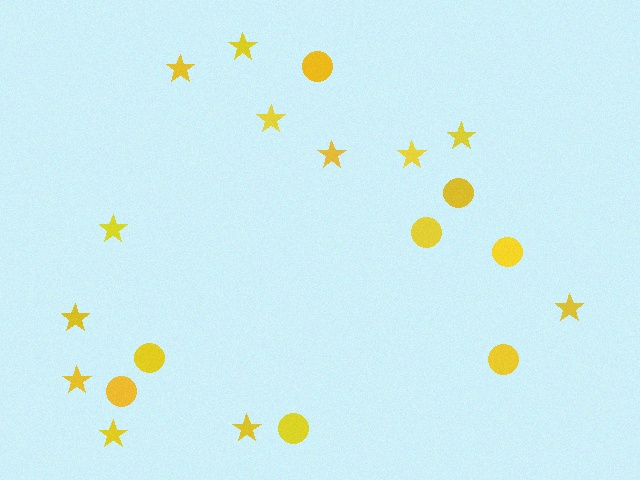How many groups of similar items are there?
There are 2 groups: one group of circles (8) and one group of stars (12).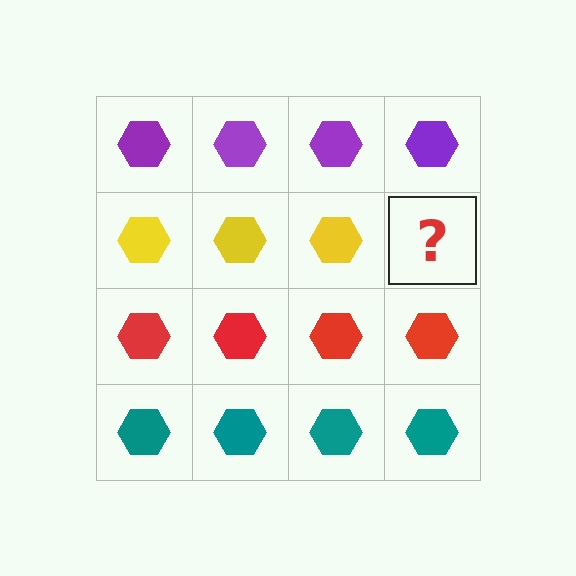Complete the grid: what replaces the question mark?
The question mark should be replaced with a yellow hexagon.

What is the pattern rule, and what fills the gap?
The rule is that each row has a consistent color. The gap should be filled with a yellow hexagon.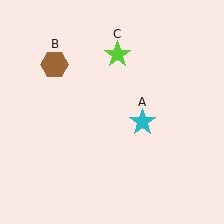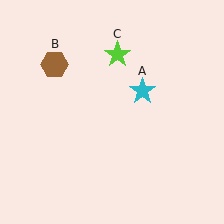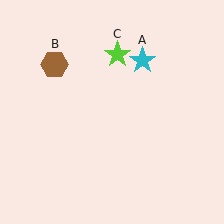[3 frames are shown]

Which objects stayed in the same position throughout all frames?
Brown hexagon (object B) and lime star (object C) remained stationary.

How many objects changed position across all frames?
1 object changed position: cyan star (object A).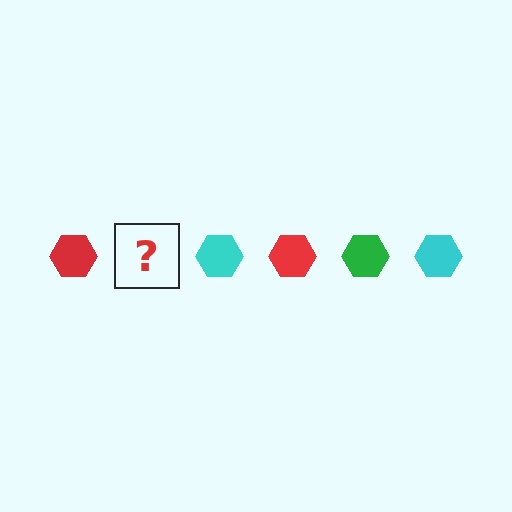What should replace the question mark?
The question mark should be replaced with a green hexagon.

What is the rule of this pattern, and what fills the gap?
The rule is that the pattern cycles through red, green, cyan hexagons. The gap should be filled with a green hexagon.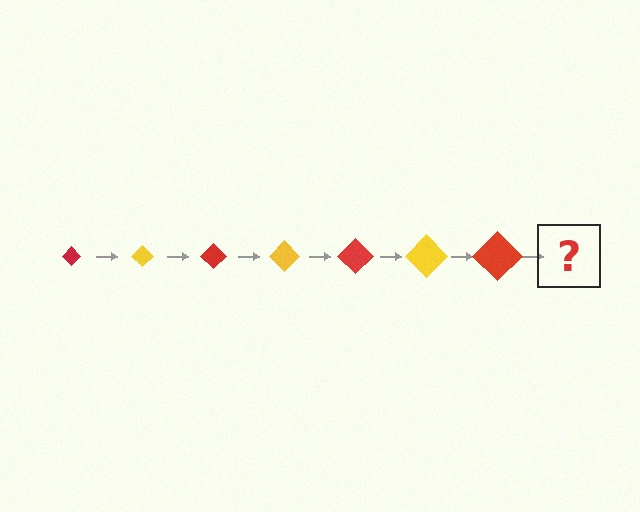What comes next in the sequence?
The next element should be a yellow diamond, larger than the previous one.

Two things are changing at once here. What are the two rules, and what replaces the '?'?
The two rules are that the diamond grows larger each step and the color cycles through red and yellow. The '?' should be a yellow diamond, larger than the previous one.